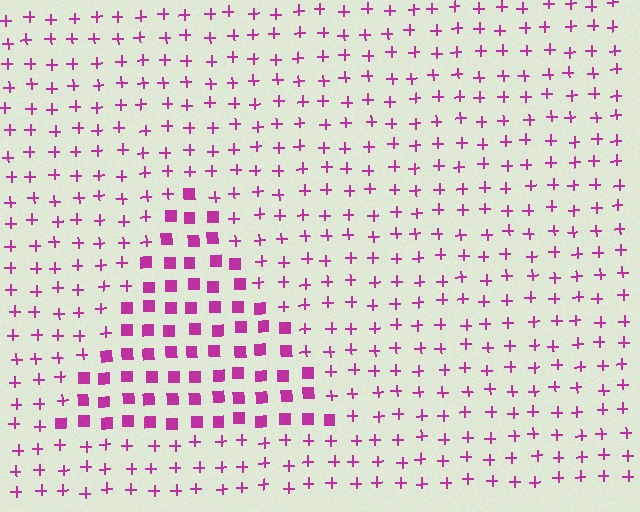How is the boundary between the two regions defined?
The boundary is defined by a change in element shape: squares inside vs. plus signs outside. All elements share the same color and spacing.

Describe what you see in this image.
The image is filled with small magenta elements arranged in a uniform grid. A triangle-shaped region contains squares, while the surrounding area contains plus signs. The boundary is defined purely by the change in element shape.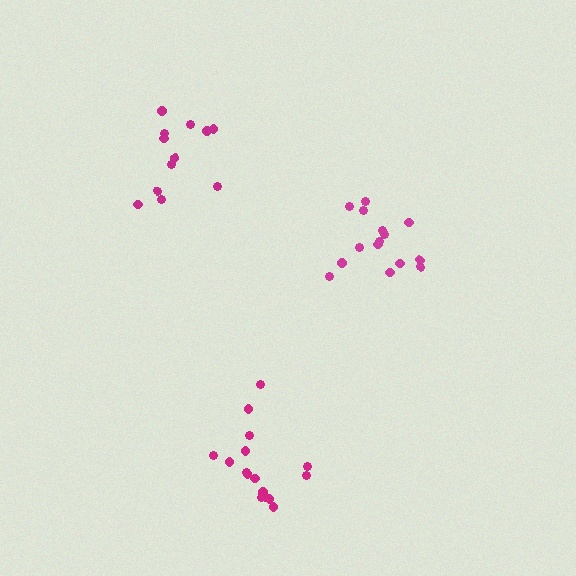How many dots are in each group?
Group 1: 15 dots, Group 2: 16 dots, Group 3: 12 dots (43 total).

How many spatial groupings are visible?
There are 3 spatial groupings.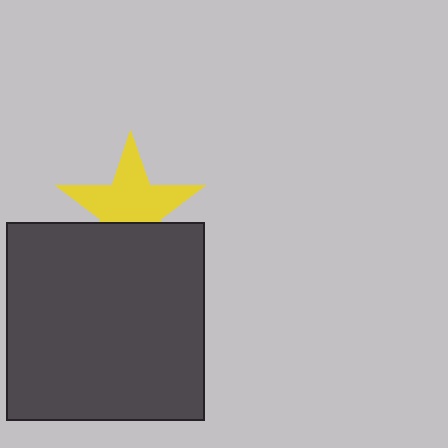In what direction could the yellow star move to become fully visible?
The yellow star could move up. That would shift it out from behind the dark gray square entirely.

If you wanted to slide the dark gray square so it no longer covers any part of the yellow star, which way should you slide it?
Slide it down — that is the most direct way to separate the two shapes.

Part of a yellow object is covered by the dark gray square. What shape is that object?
It is a star.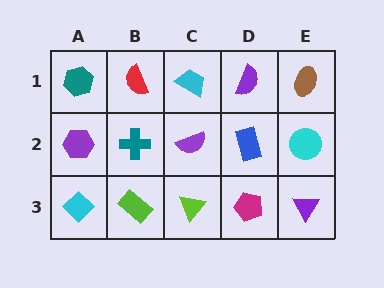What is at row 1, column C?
A cyan trapezoid.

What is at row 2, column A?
A purple hexagon.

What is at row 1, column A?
A teal hexagon.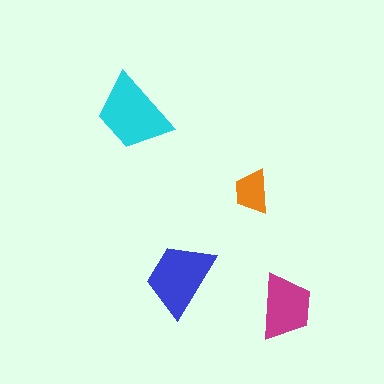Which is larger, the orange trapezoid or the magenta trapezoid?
The magenta one.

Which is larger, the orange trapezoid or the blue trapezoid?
The blue one.